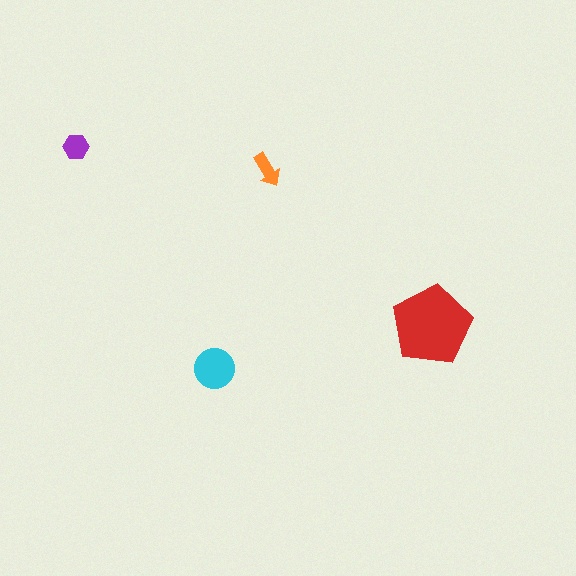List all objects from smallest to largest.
The orange arrow, the purple hexagon, the cyan circle, the red pentagon.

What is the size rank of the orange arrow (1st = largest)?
4th.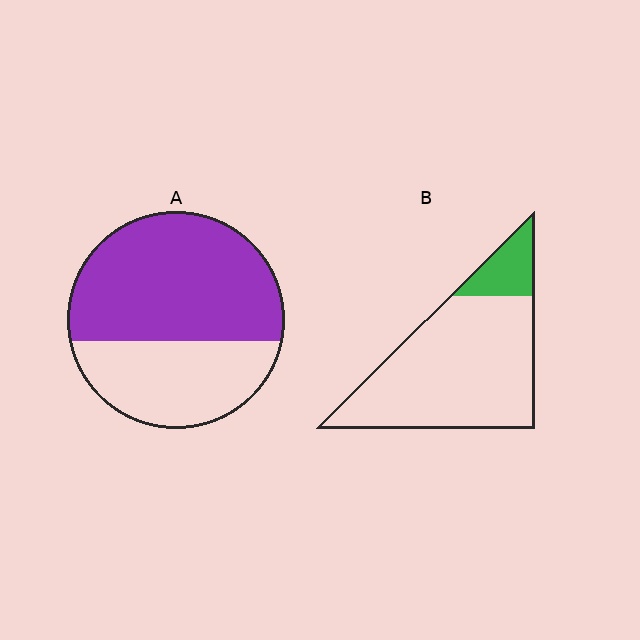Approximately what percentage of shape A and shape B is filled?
A is approximately 60% and B is approximately 15%.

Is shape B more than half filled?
No.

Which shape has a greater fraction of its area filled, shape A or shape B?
Shape A.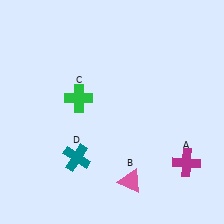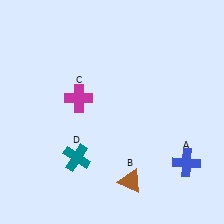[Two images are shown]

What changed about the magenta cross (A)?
In Image 1, A is magenta. In Image 2, it changed to blue.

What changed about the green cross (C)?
In Image 1, C is green. In Image 2, it changed to magenta.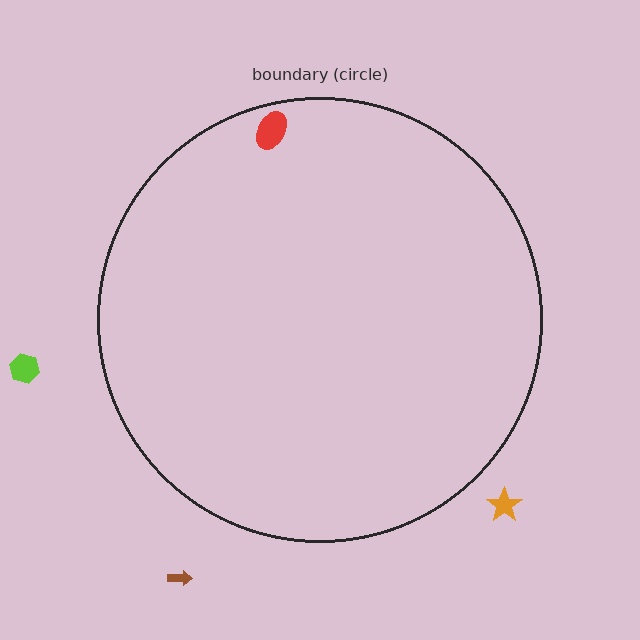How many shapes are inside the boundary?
1 inside, 3 outside.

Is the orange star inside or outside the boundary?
Outside.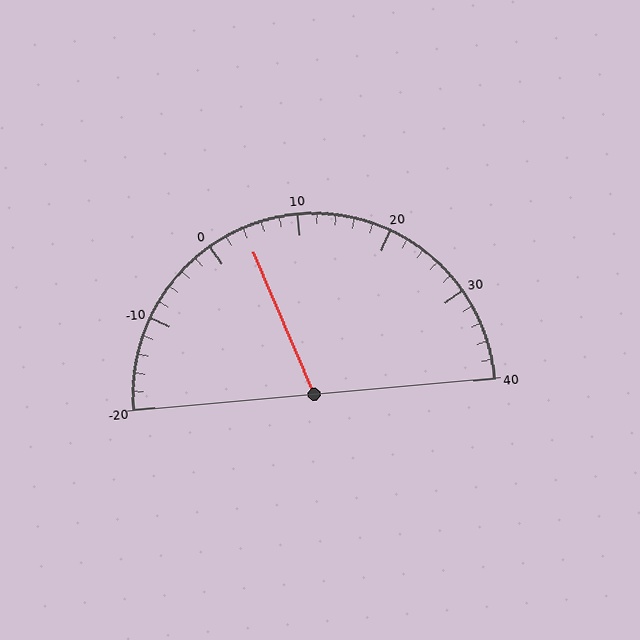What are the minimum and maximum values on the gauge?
The gauge ranges from -20 to 40.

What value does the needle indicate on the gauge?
The needle indicates approximately 4.